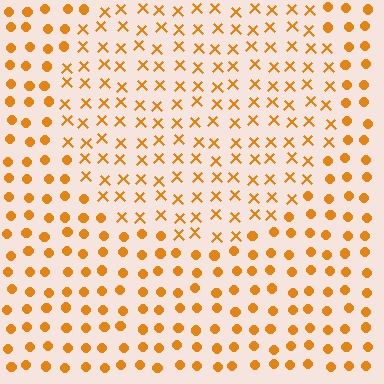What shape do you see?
I see a circle.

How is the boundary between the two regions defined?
The boundary is defined by a change in element shape: X marks inside vs. circles outside. All elements share the same color and spacing.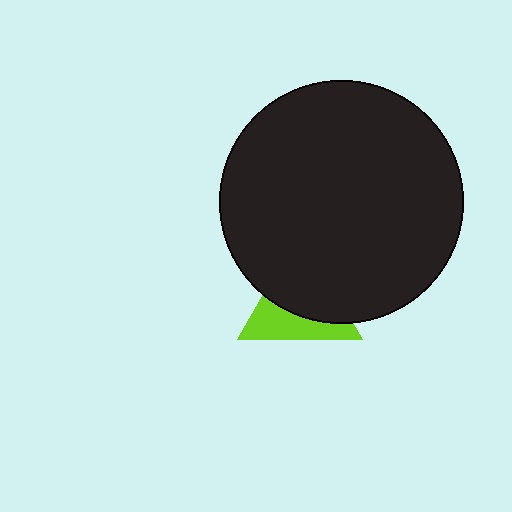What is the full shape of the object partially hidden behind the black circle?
The partially hidden object is a lime triangle.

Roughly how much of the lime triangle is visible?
A small part of it is visible (roughly 40%).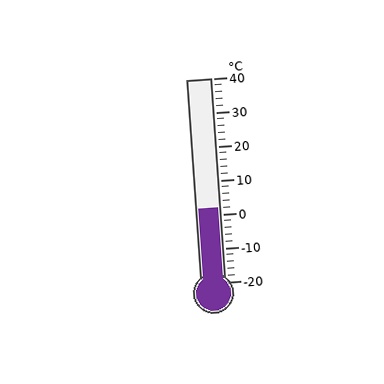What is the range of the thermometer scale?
The thermometer scale ranges from -20°C to 40°C.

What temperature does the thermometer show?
The thermometer shows approximately 2°C.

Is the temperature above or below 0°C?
The temperature is above 0°C.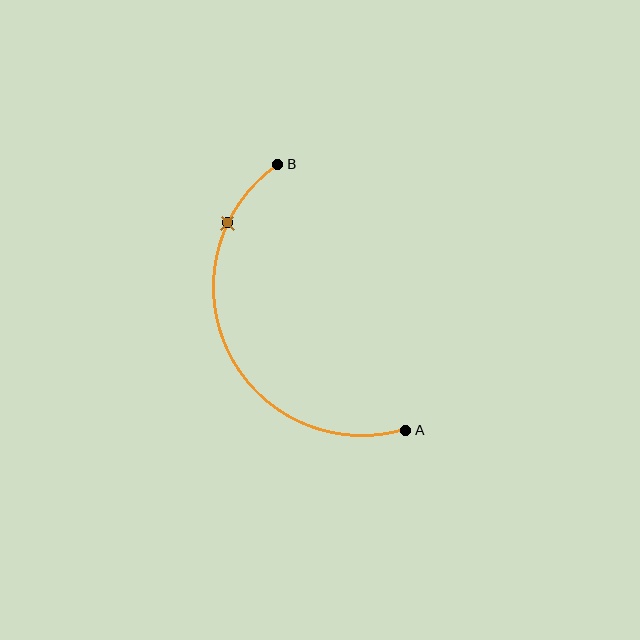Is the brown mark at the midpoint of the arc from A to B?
No. The brown mark lies on the arc but is closer to endpoint B. The arc midpoint would be at the point on the curve equidistant along the arc from both A and B.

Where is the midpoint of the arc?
The arc midpoint is the point on the curve farthest from the straight line joining A and B. It sits to the left of that line.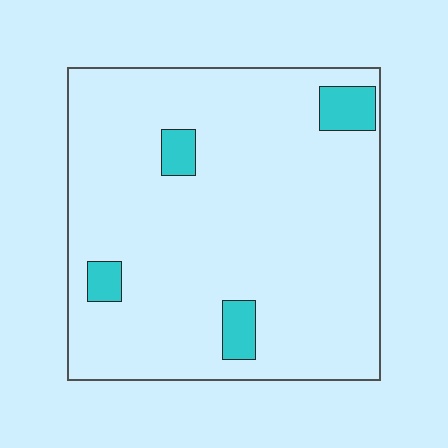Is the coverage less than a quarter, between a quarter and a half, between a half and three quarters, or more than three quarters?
Less than a quarter.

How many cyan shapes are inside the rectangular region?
4.